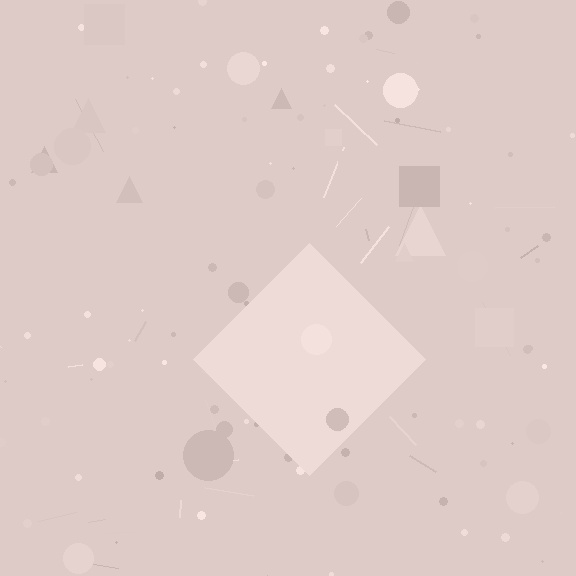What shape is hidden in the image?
A diamond is hidden in the image.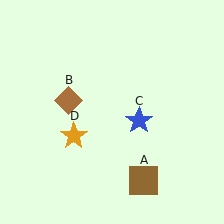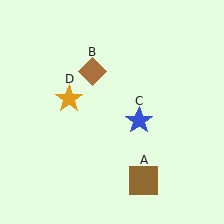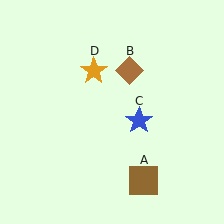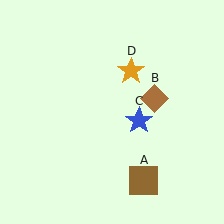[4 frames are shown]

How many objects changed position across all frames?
2 objects changed position: brown diamond (object B), orange star (object D).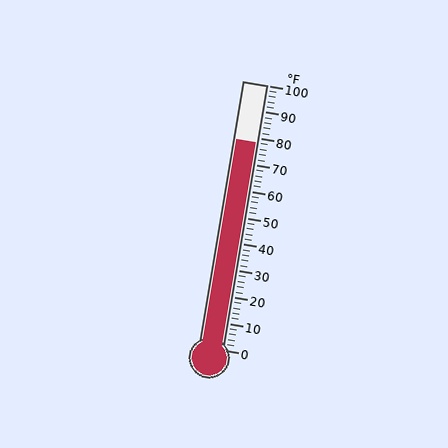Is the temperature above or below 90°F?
The temperature is below 90°F.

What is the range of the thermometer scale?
The thermometer scale ranges from 0°F to 100°F.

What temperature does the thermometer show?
The thermometer shows approximately 78°F.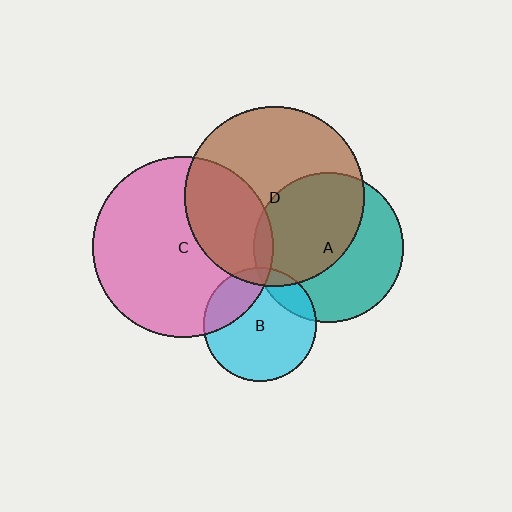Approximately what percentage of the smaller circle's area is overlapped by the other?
Approximately 55%.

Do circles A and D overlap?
Yes.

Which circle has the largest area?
Circle C (pink).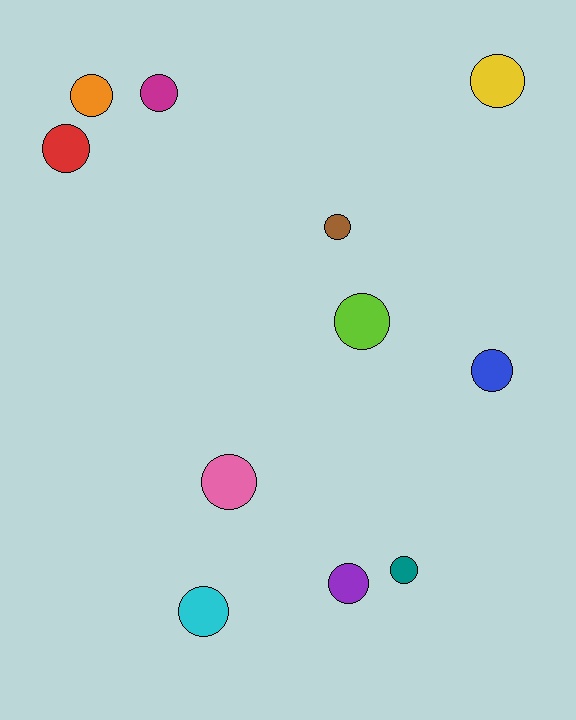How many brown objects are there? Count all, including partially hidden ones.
There is 1 brown object.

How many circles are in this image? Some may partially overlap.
There are 11 circles.